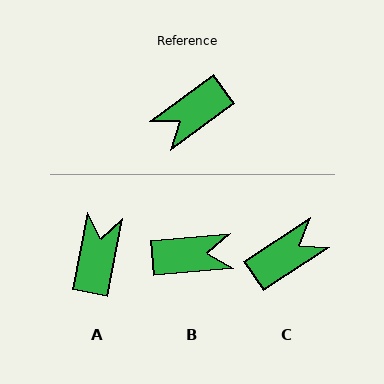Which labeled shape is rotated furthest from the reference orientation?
C, about 177 degrees away.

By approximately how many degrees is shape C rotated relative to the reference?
Approximately 177 degrees counter-clockwise.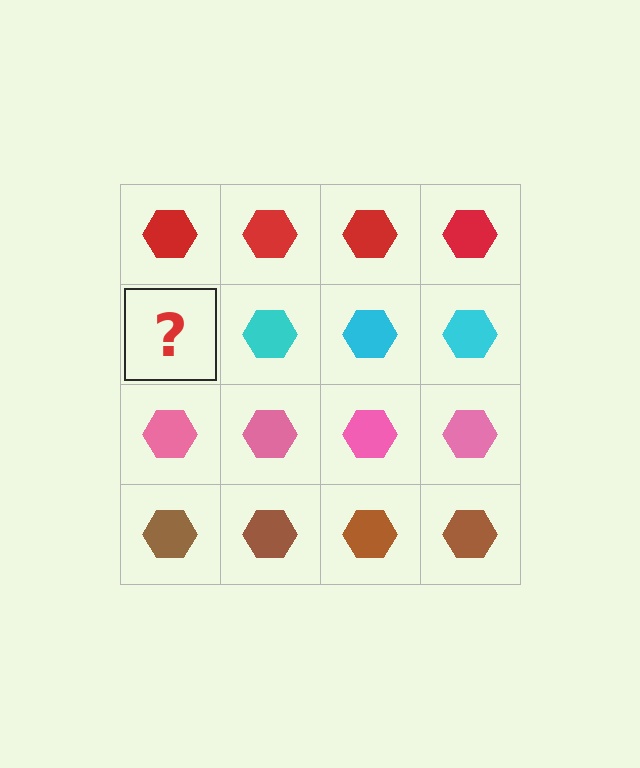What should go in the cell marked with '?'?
The missing cell should contain a cyan hexagon.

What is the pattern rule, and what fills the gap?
The rule is that each row has a consistent color. The gap should be filled with a cyan hexagon.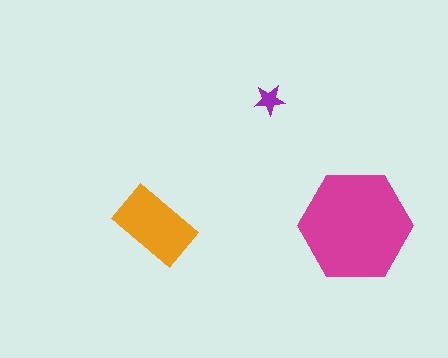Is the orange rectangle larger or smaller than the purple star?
Larger.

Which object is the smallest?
The purple star.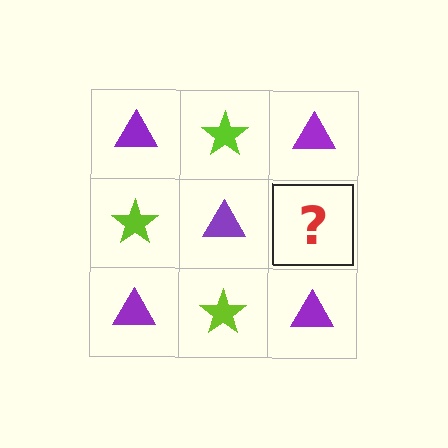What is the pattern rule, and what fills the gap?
The rule is that it alternates purple triangle and lime star in a checkerboard pattern. The gap should be filled with a lime star.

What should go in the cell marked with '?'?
The missing cell should contain a lime star.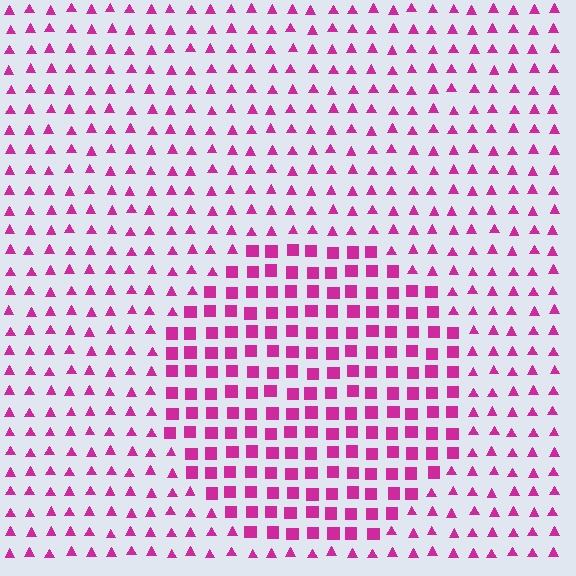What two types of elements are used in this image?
The image uses squares inside the circle region and triangles outside it.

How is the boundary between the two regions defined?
The boundary is defined by a change in element shape: squares inside vs. triangles outside. All elements share the same color and spacing.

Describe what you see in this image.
The image is filled with small magenta elements arranged in a uniform grid. A circle-shaped region contains squares, while the surrounding area contains triangles. The boundary is defined purely by the change in element shape.